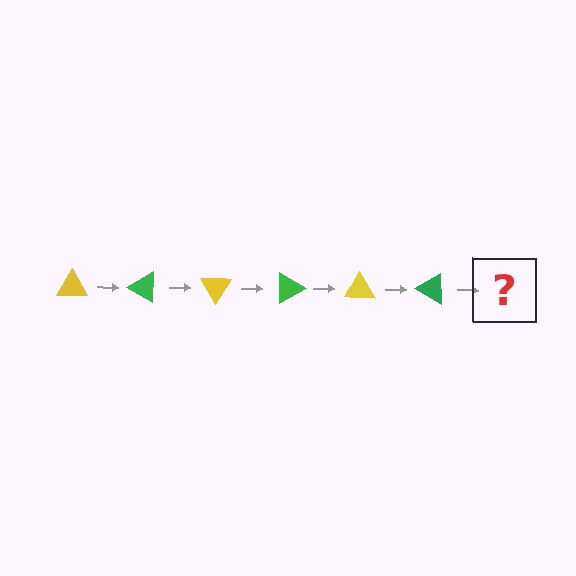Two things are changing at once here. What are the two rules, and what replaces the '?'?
The two rules are that it rotates 30 degrees each step and the color cycles through yellow and green. The '?' should be a yellow triangle, rotated 180 degrees from the start.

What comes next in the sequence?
The next element should be a yellow triangle, rotated 180 degrees from the start.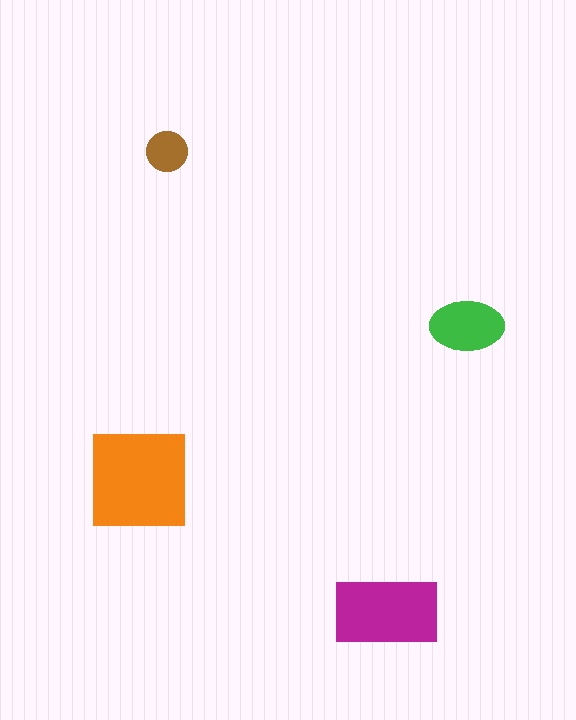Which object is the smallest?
The brown circle.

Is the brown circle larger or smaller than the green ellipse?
Smaller.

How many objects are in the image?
There are 4 objects in the image.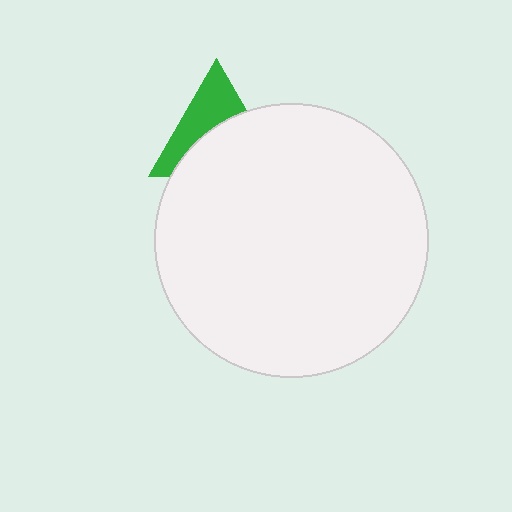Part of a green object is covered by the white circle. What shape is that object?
It is a triangle.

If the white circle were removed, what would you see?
You would see the complete green triangle.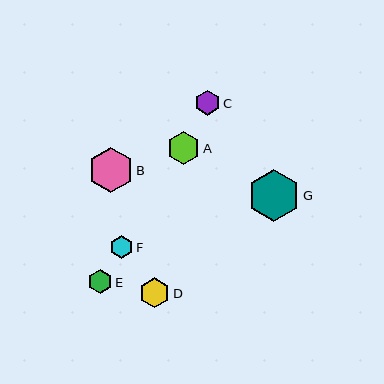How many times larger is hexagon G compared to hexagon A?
Hexagon G is approximately 1.6 times the size of hexagon A.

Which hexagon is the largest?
Hexagon G is the largest with a size of approximately 52 pixels.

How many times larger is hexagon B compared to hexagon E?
Hexagon B is approximately 1.9 times the size of hexagon E.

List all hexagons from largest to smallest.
From largest to smallest: G, B, A, D, C, E, F.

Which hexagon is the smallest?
Hexagon F is the smallest with a size of approximately 23 pixels.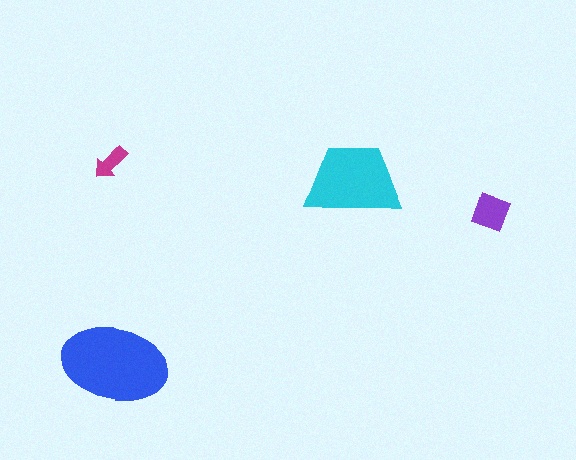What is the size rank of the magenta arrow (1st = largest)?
4th.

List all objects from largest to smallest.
The blue ellipse, the cyan trapezoid, the purple diamond, the magenta arrow.